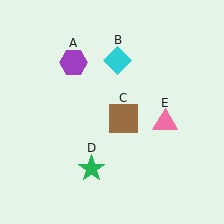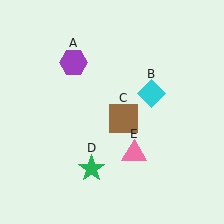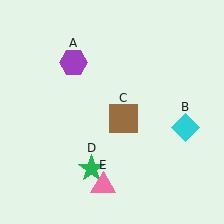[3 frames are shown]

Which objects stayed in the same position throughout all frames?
Purple hexagon (object A) and brown square (object C) and green star (object D) remained stationary.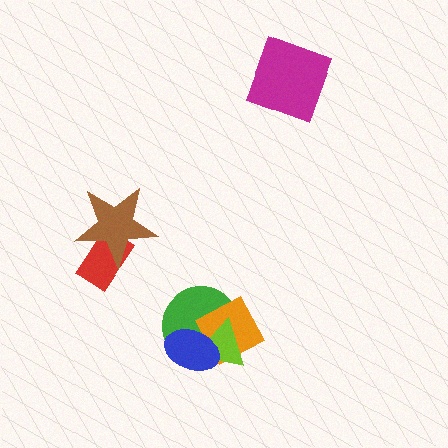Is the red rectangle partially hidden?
Yes, it is partially covered by another shape.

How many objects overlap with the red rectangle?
1 object overlaps with the red rectangle.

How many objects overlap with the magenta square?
0 objects overlap with the magenta square.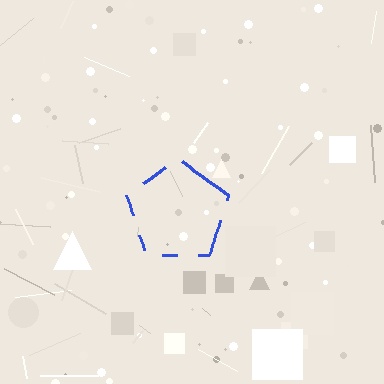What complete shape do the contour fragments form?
The contour fragments form a pentagon.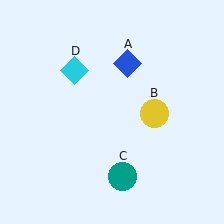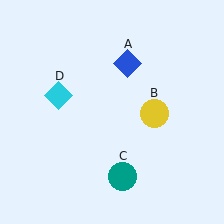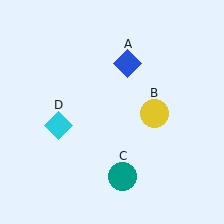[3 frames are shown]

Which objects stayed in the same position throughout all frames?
Blue diamond (object A) and yellow circle (object B) and teal circle (object C) remained stationary.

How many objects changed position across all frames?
1 object changed position: cyan diamond (object D).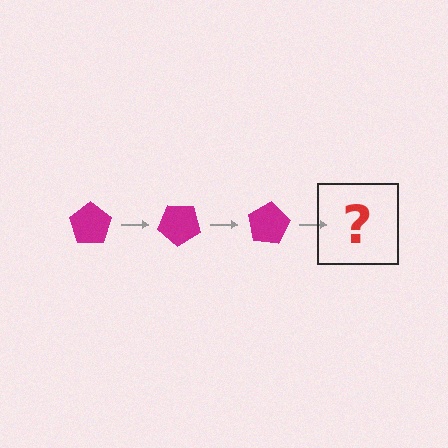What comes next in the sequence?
The next element should be a magenta pentagon rotated 120 degrees.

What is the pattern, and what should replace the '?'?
The pattern is that the pentagon rotates 40 degrees each step. The '?' should be a magenta pentagon rotated 120 degrees.